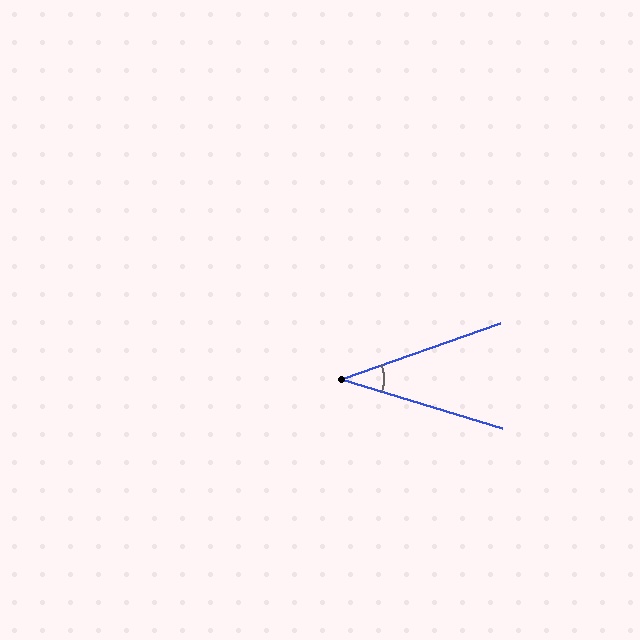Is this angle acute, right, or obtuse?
It is acute.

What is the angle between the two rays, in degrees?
Approximately 36 degrees.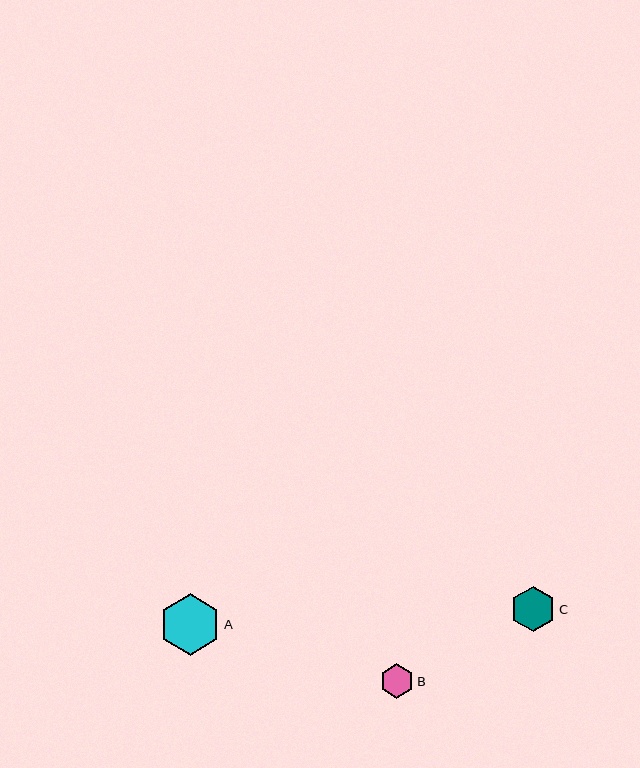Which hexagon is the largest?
Hexagon A is the largest with a size of approximately 62 pixels.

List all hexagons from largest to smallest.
From largest to smallest: A, C, B.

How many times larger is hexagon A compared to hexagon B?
Hexagon A is approximately 1.8 times the size of hexagon B.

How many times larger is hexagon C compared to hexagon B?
Hexagon C is approximately 1.3 times the size of hexagon B.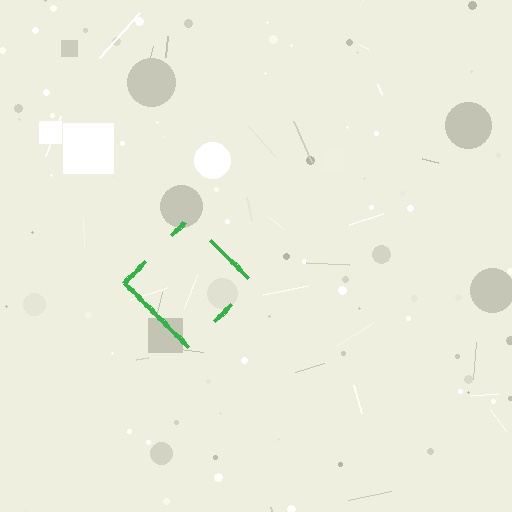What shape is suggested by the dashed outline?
The dashed outline suggests a diamond.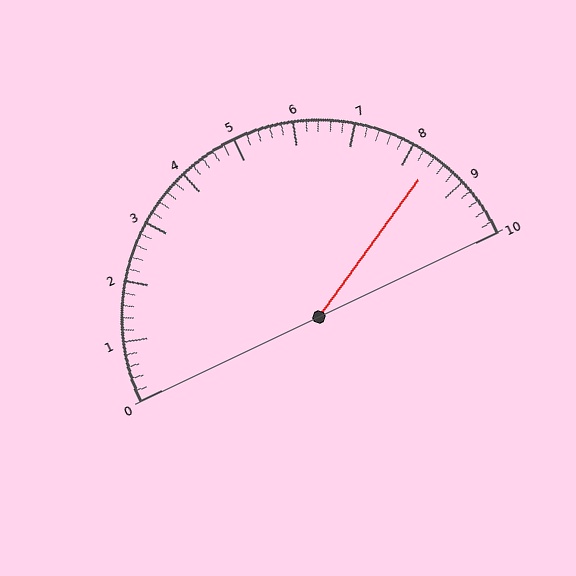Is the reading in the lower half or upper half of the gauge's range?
The reading is in the upper half of the range (0 to 10).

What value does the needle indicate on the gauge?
The needle indicates approximately 8.4.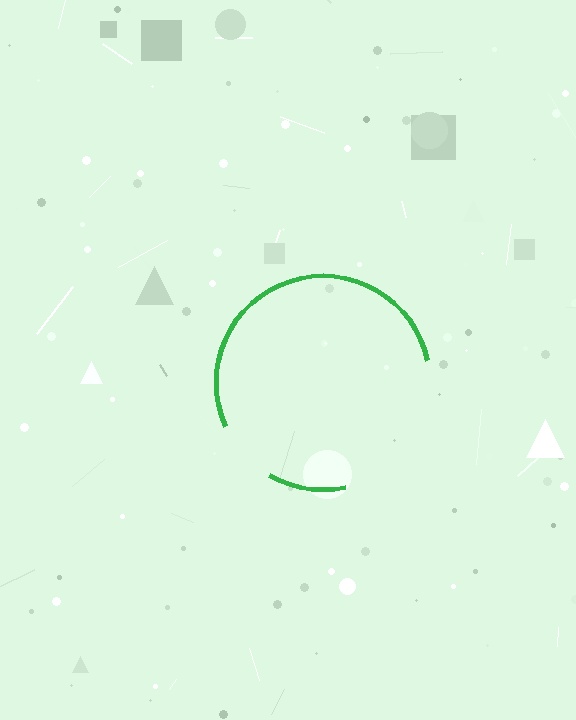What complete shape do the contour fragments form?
The contour fragments form a circle.